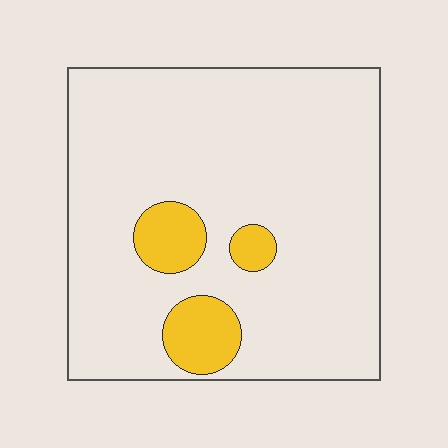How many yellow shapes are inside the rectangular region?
3.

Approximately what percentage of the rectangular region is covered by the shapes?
Approximately 10%.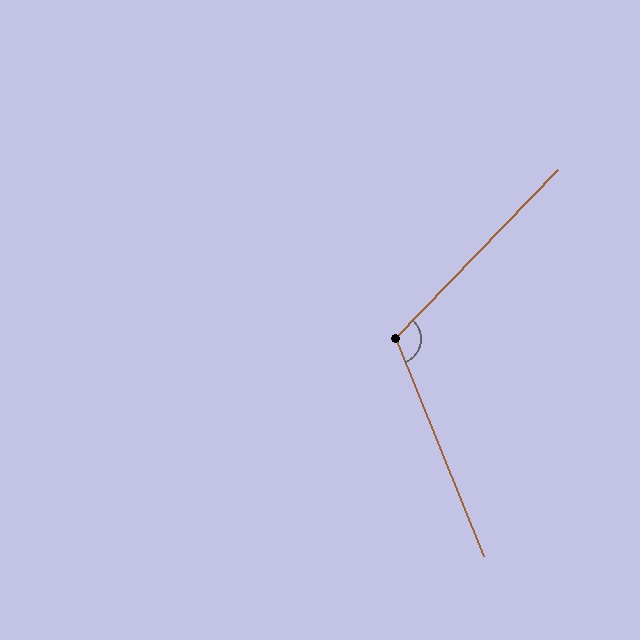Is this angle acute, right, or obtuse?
It is obtuse.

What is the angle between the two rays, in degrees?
Approximately 114 degrees.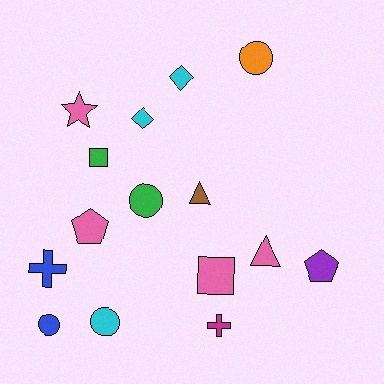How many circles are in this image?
There are 4 circles.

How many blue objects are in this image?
There are 2 blue objects.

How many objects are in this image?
There are 15 objects.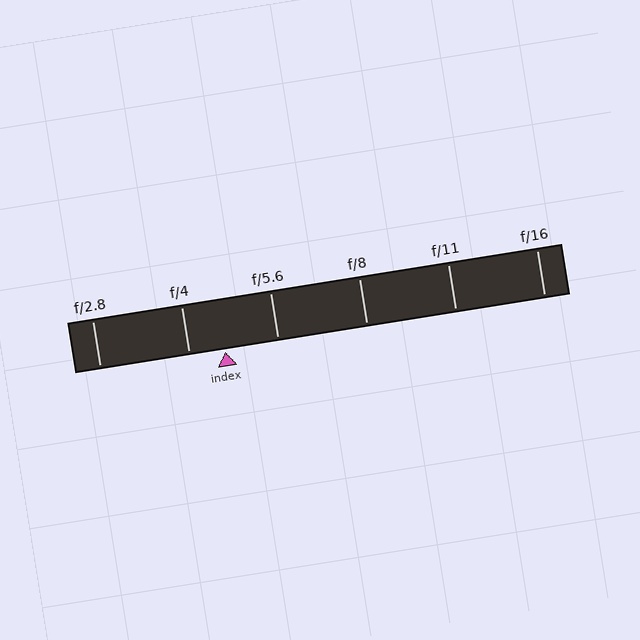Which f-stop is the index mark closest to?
The index mark is closest to f/4.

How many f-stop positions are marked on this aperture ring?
There are 6 f-stop positions marked.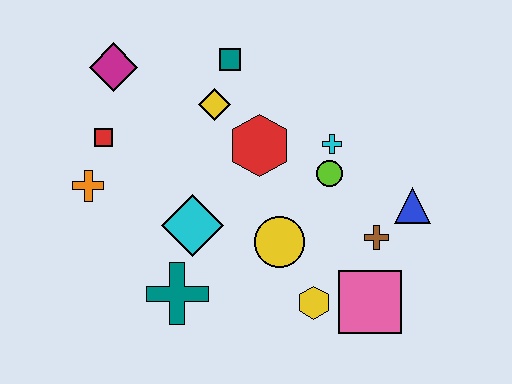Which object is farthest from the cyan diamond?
The blue triangle is farthest from the cyan diamond.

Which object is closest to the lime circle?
The cyan cross is closest to the lime circle.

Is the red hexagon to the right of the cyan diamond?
Yes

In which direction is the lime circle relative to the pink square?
The lime circle is above the pink square.